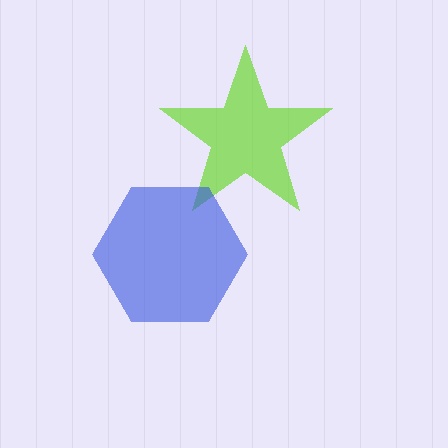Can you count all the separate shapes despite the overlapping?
Yes, there are 2 separate shapes.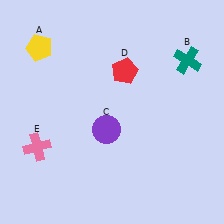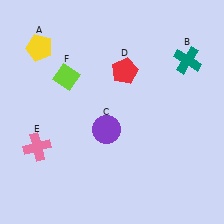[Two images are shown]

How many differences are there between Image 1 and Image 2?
There is 1 difference between the two images.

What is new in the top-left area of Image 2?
A lime diamond (F) was added in the top-left area of Image 2.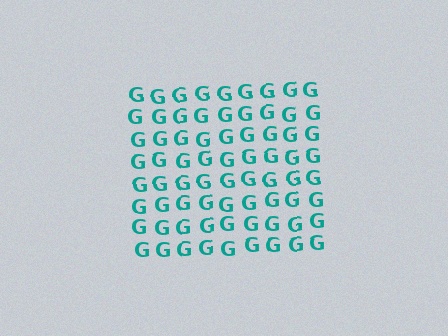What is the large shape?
The large shape is a square.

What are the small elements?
The small elements are letter G's.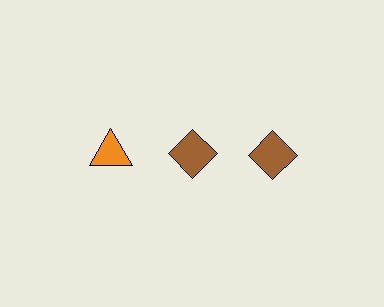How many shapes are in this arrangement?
There are 3 shapes arranged in a grid pattern.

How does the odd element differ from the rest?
It differs in both color (orange instead of brown) and shape (triangle instead of diamond).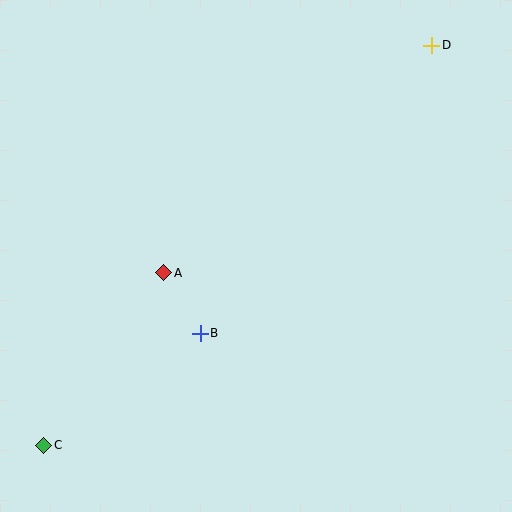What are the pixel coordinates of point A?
Point A is at (164, 273).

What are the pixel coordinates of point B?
Point B is at (200, 333).